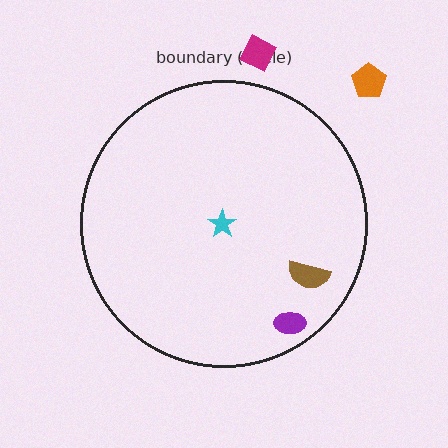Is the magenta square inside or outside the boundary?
Outside.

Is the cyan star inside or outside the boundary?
Inside.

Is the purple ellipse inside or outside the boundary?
Inside.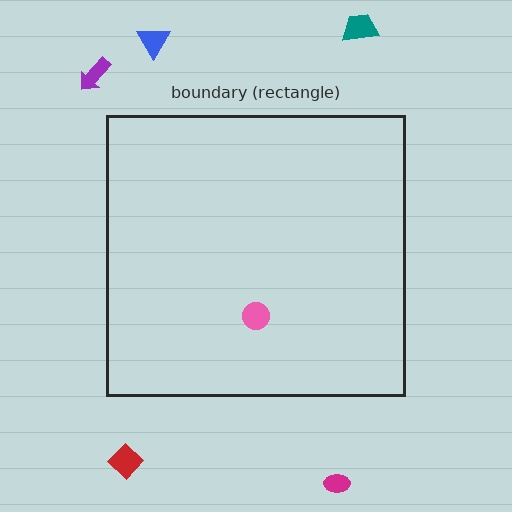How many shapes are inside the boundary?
1 inside, 5 outside.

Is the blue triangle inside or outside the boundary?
Outside.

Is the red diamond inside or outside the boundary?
Outside.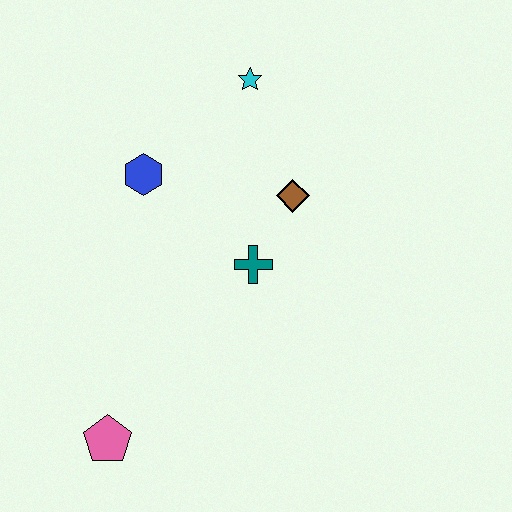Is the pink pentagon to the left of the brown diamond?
Yes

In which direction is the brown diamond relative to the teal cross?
The brown diamond is above the teal cross.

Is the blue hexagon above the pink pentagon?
Yes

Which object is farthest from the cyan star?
The pink pentagon is farthest from the cyan star.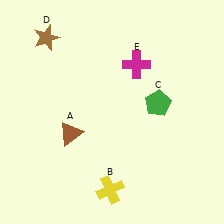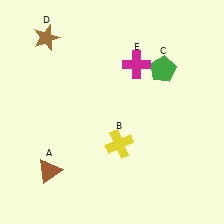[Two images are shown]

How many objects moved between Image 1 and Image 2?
3 objects moved between the two images.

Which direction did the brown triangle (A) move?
The brown triangle (A) moved down.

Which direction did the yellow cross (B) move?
The yellow cross (B) moved up.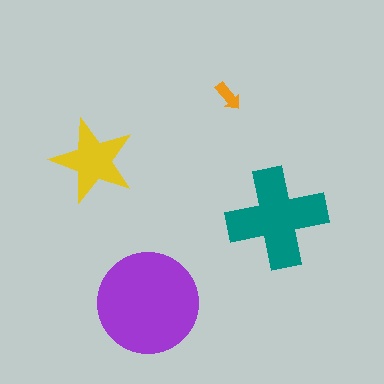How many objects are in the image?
There are 4 objects in the image.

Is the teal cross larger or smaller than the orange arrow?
Larger.